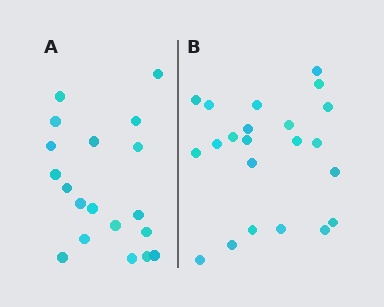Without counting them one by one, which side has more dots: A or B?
Region B (the right region) has more dots.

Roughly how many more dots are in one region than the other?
Region B has just a few more — roughly 2 or 3 more dots than region A.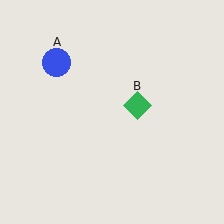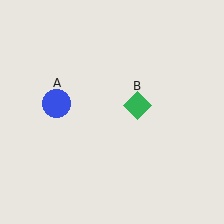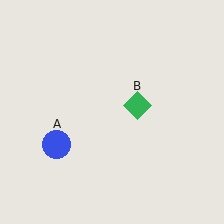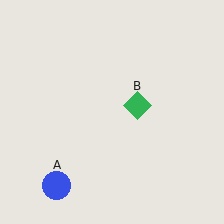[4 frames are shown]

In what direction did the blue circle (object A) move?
The blue circle (object A) moved down.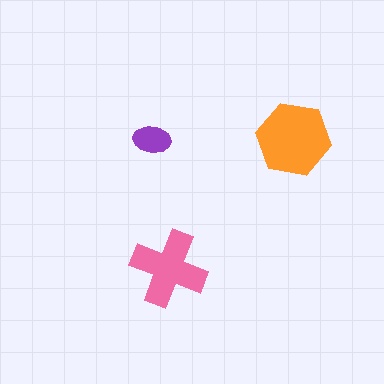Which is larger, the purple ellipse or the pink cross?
The pink cross.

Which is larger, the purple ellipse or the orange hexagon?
The orange hexagon.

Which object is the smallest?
The purple ellipse.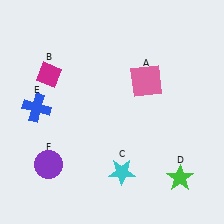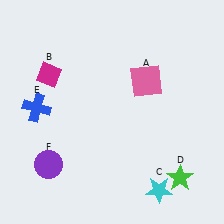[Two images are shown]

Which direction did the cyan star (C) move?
The cyan star (C) moved right.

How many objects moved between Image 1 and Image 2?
1 object moved between the two images.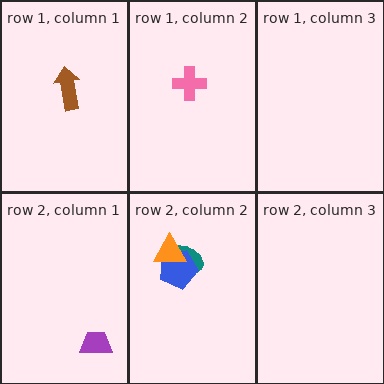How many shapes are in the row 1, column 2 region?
1.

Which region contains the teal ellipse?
The row 2, column 2 region.